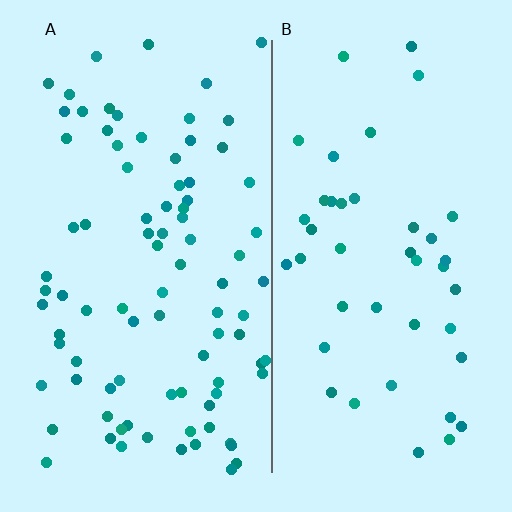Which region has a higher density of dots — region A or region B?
A (the left).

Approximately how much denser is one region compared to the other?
Approximately 2.0× — region A over region B.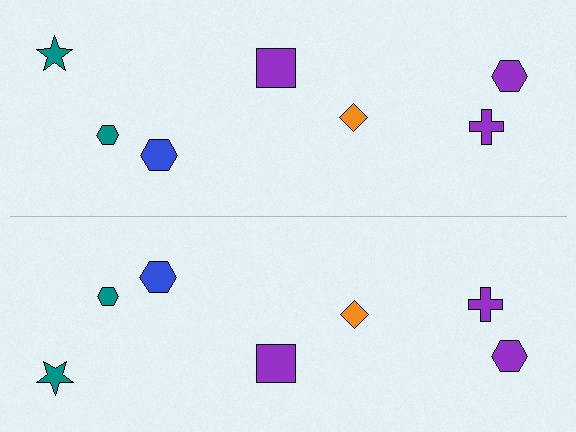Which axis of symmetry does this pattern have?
The pattern has a horizontal axis of symmetry running through the center of the image.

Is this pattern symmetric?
Yes, this pattern has bilateral (reflection) symmetry.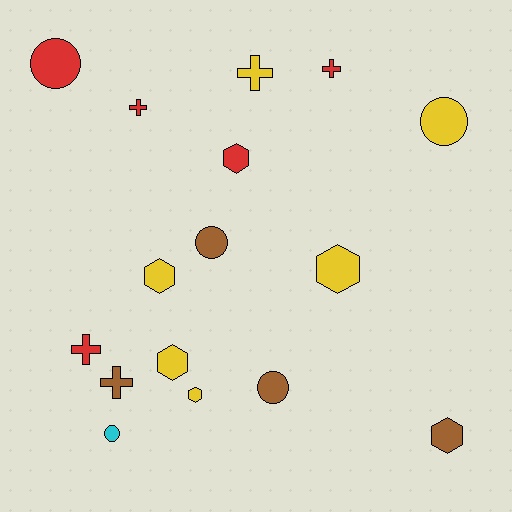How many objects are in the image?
There are 16 objects.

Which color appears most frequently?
Yellow, with 6 objects.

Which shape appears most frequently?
Hexagon, with 6 objects.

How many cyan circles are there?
There is 1 cyan circle.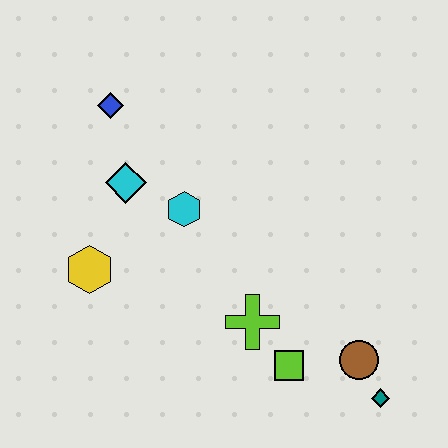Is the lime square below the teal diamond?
No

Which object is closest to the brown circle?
The teal diamond is closest to the brown circle.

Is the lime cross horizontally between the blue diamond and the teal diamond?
Yes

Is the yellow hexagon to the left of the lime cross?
Yes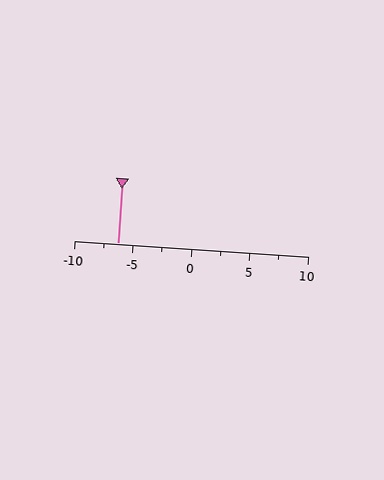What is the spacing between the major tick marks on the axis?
The major ticks are spaced 5 apart.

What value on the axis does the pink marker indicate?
The marker indicates approximately -6.2.